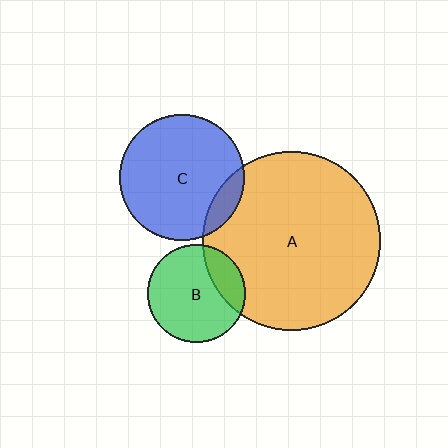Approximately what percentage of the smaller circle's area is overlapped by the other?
Approximately 20%.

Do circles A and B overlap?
Yes.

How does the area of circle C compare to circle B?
Approximately 1.6 times.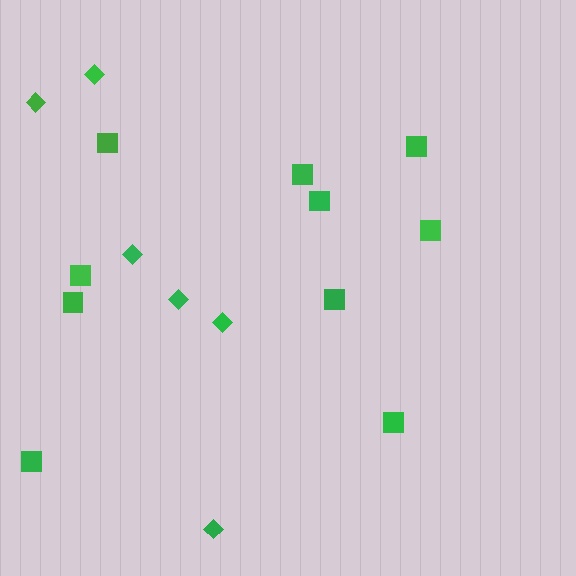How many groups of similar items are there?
There are 2 groups: one group of diamonds (6) and one group of squares (10).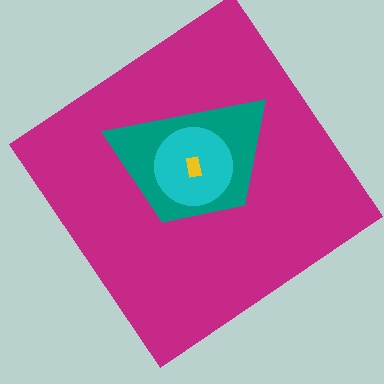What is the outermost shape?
The magenta diamond.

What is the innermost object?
The yellow rectangle.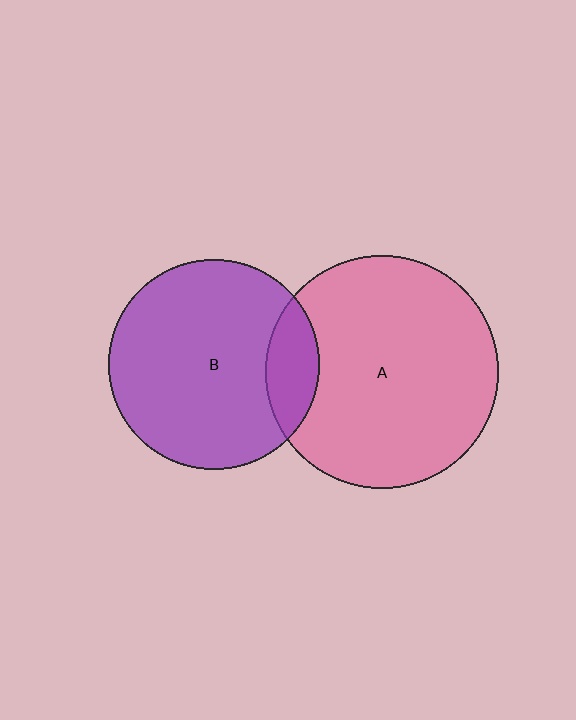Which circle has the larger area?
Circle A (pink).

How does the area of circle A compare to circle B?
Approximately 1.2 times.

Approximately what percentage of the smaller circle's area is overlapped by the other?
Approximately 15%.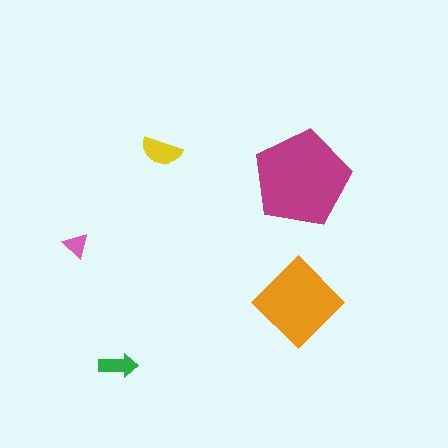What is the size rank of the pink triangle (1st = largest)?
5th.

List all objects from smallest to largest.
The pink triangle, the green arrow, the yellow semicircle, the orange diamond, the magenta pentagon.